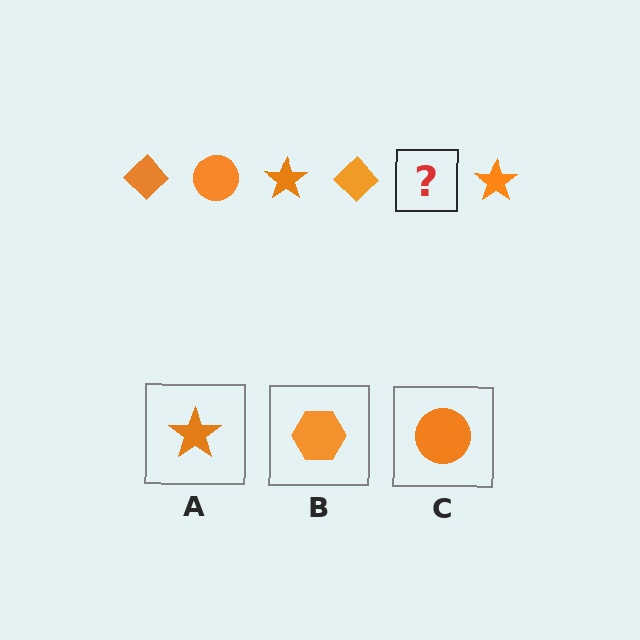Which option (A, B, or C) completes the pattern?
C.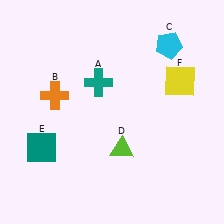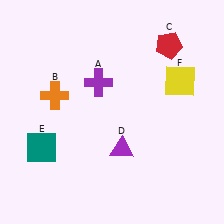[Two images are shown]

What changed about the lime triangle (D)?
In Image 1, D is lime. In Image 2, it changed to purple.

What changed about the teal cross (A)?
In Image 1, A is teal. In Image 2, it changed to purple.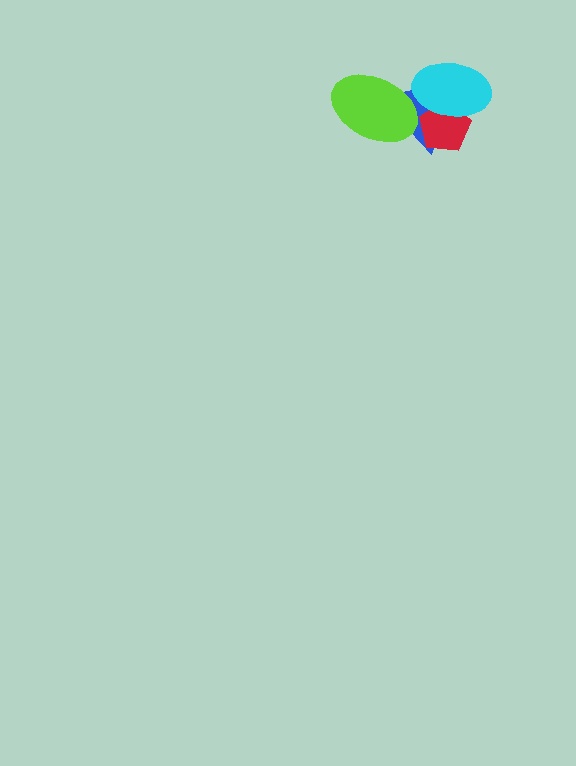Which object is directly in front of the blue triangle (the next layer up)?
The red pentagon is directly in front of the blue triangle.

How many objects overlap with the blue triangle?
3 objects overlap with the blue triangle.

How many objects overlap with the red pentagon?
2 objects overlap with the red pentagon.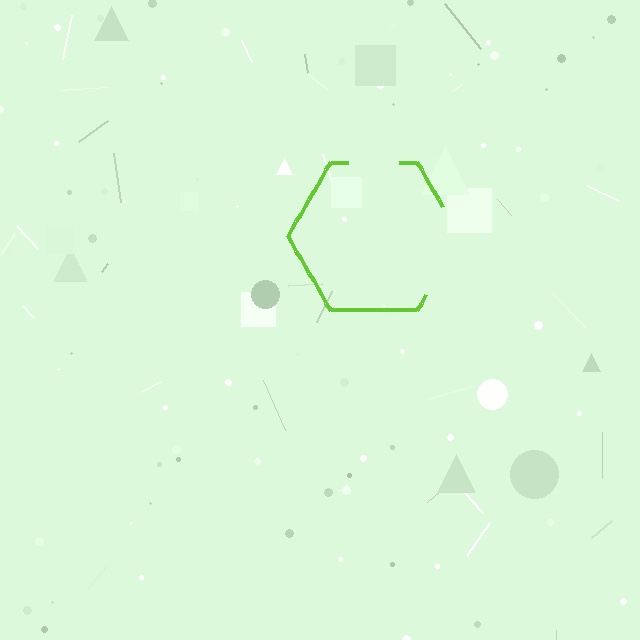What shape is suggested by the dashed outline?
The dashed outline suggests a hexagon.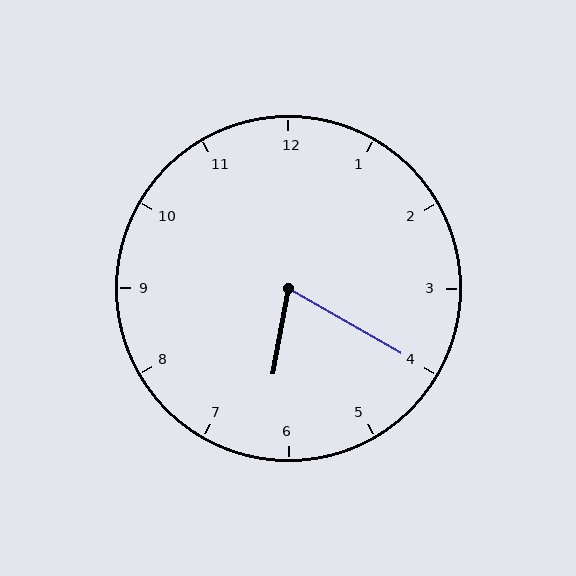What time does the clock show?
6:20.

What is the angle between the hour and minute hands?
Approximately 70 degrees.